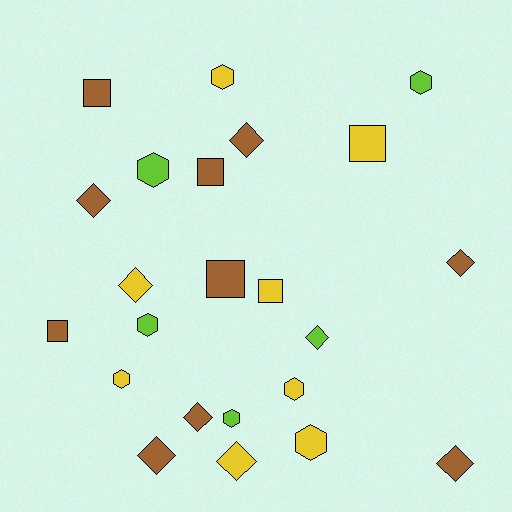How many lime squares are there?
There are no lime squares.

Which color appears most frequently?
Brown, with 10 objects.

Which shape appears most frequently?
Diamond, with 9 objects.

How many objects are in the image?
There are 23 objects.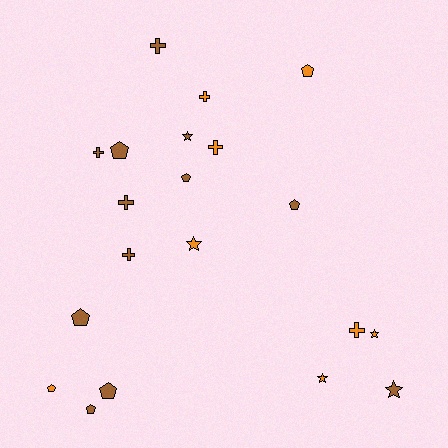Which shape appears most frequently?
Pentagon, with 8 objects.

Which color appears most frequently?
Brown, with 12 objects.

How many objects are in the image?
There are 20 objects.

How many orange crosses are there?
There are 3 orange crosses.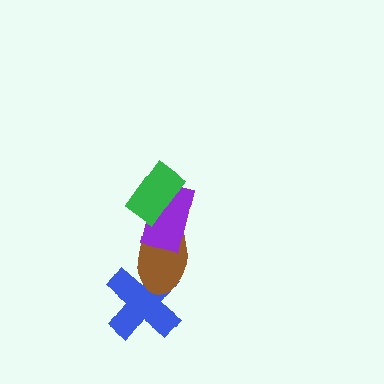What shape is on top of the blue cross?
The brown ellipse is on top of the blue cross.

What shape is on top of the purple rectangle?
The green rectangle is on top of the purple rectangle.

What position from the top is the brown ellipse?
The brown ellipse is 3rd from the top.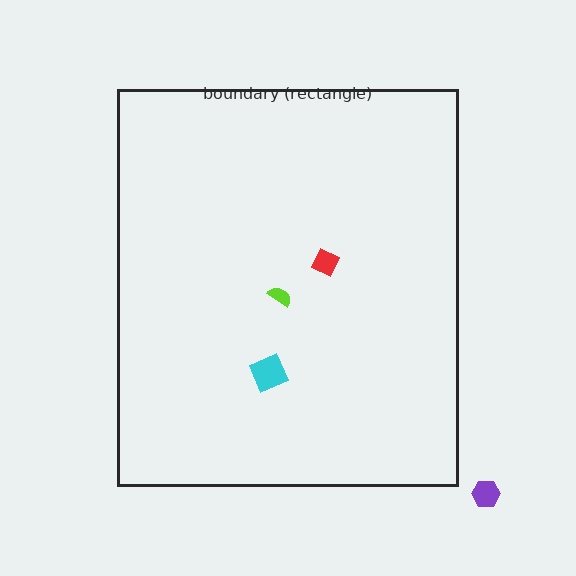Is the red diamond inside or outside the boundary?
Inside.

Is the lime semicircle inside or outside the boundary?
Inside.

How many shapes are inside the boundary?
3 inside, 1 outside.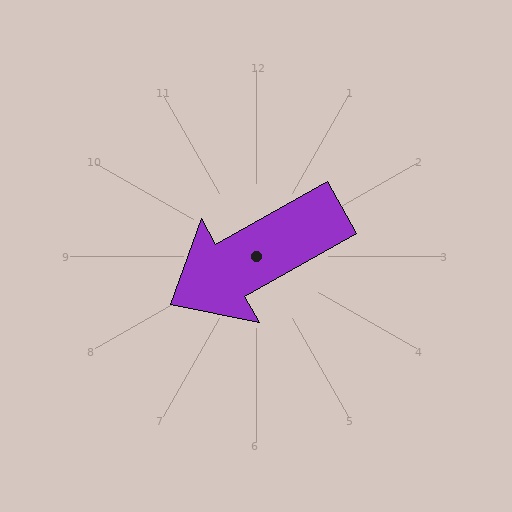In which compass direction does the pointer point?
Southwest.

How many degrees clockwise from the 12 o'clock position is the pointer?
Approximately 241 degrees.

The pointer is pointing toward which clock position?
Roughly 8 o'clock.